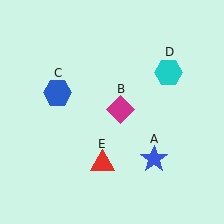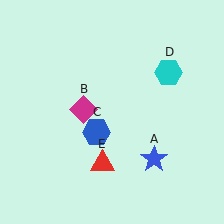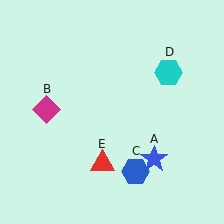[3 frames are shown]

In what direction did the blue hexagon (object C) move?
The blue hexagon (object C) moved down and to the right.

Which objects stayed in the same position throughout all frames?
Blue star (object A) and cyan hexagon (object D) and red triangle (object E) remained stationary.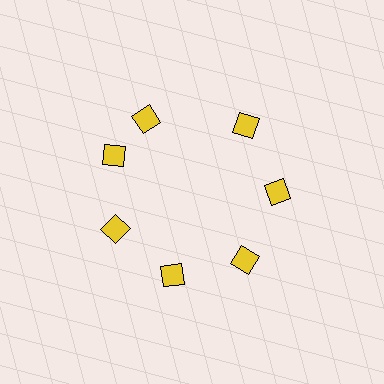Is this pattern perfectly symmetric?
No. The 7 yellow diamonds are arranged in a ring, but one element near the 12 o'clock position is rotated out of alignment along the ring, breaking the 7-fold rotational symmetry.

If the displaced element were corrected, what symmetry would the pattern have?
It would have 7-fold rotational symmetry — the pattern would map onto itself every 51 degrees.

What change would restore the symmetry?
The symmetry would be restored by rotating it back into even spacing with its neighbors so that all 7 diamonds sit at equal angles and equal distance from the center.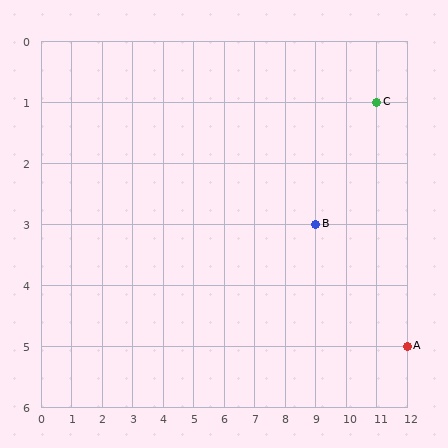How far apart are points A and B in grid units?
Points A and B are 3 columns and 2 rows apart (about 3.6 grid units diagonally).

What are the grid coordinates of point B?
Point B is at grid coordinates (9, 3).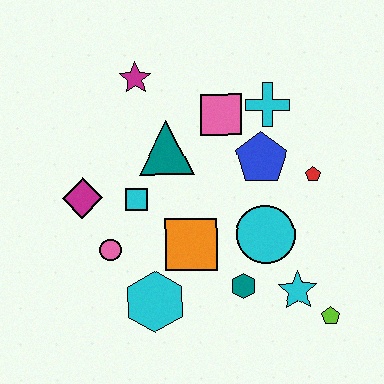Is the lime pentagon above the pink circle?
No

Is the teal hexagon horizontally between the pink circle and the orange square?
No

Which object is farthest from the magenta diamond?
The lime pentagon is farthest from the magenta diamond.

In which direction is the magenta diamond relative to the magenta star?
The magenta diamond is below the magenta star.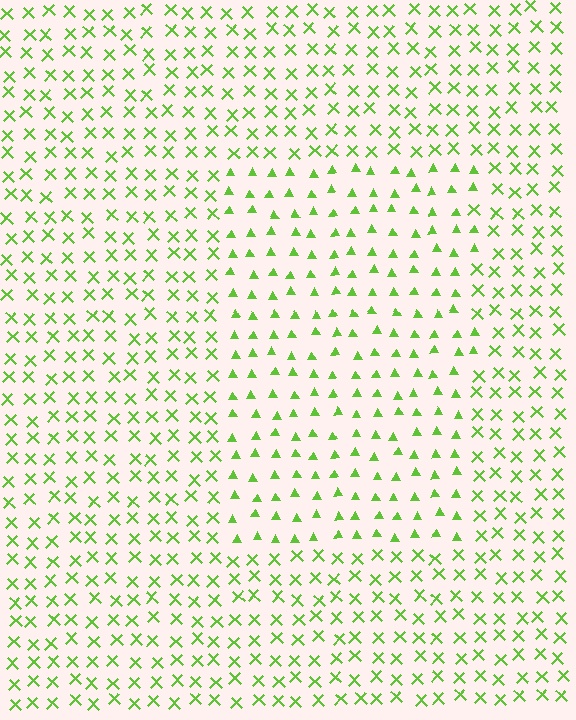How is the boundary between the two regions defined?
The boundary is defined by a change in element shape: triangles inside vs. X marks outside. All elements share the same color and spacing.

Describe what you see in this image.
The image is filled with small lime elements arranged in a uniform grid. A rectangle-shaped region contains triangles, while the surrounding area contains X marks. The boundary is defined purely by the change in element shape.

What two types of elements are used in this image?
The image uses triangles inside the rectangle region and X marks outside it.